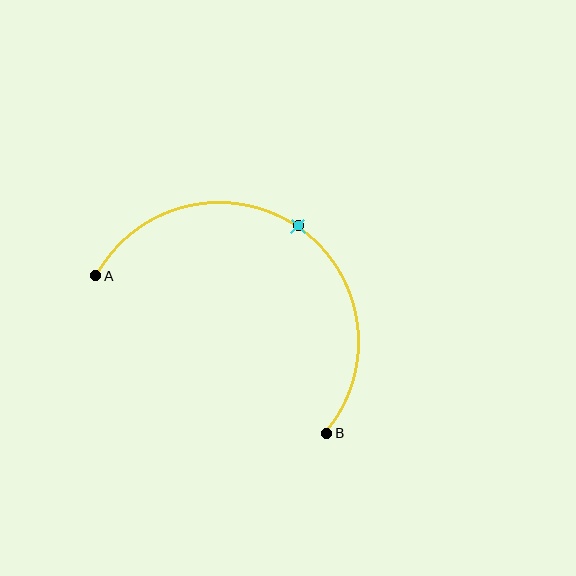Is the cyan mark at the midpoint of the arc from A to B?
Yes. The cyan mark lies on the arc at equal arc-length from both A and B — it is the arc midpoint.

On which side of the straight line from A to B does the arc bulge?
The arc bulges above and to the right of the straight line connecting A and B.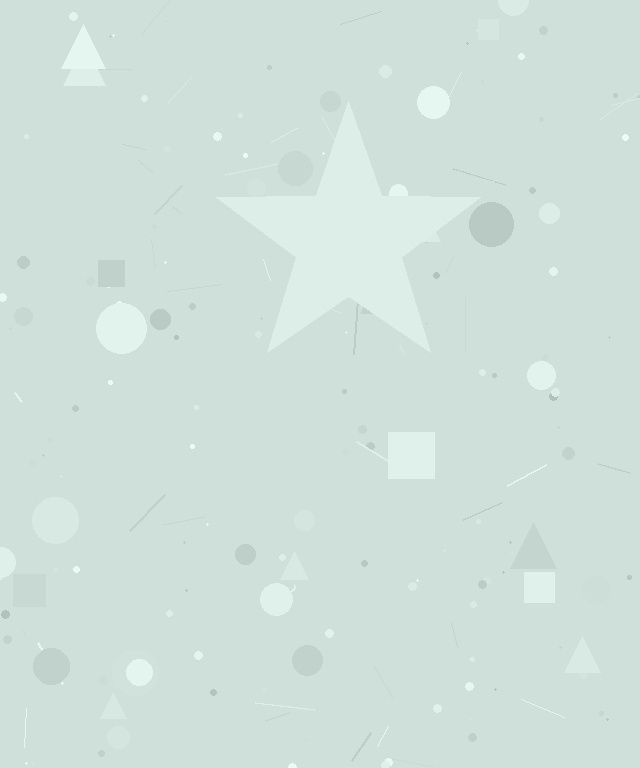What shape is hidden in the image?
A star is hidden in the image.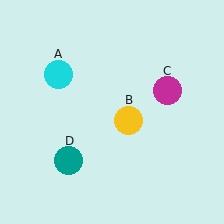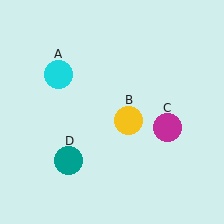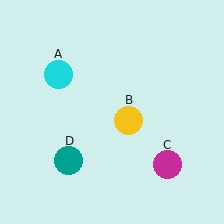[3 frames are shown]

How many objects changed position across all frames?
1 object changed position: magenta circle (object C).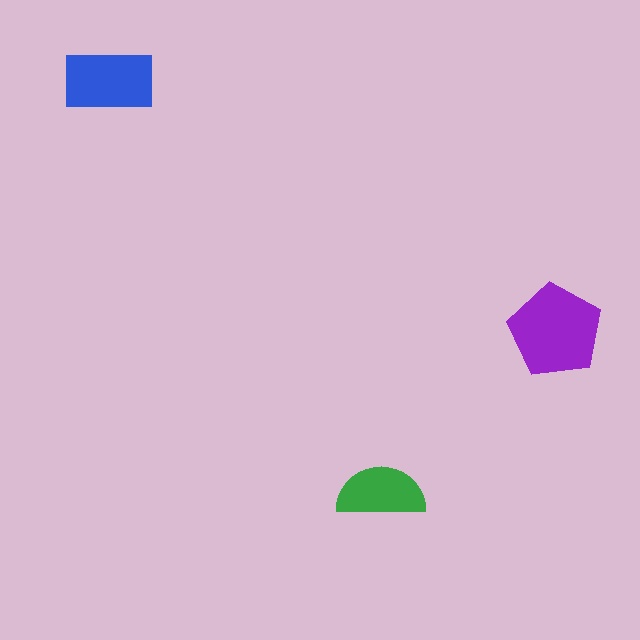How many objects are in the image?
There are 3 objects in the image.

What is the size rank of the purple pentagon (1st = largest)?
1st.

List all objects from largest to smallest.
The purple pentagon, the blue rectangle, the green semicircle.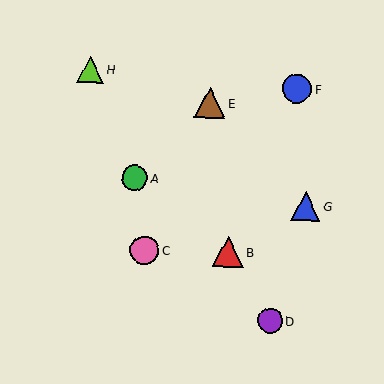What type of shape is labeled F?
Shape F is a blue circle.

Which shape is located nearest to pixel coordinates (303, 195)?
The blue triangle (labeled G) at (306, 206) is nearest to that location.